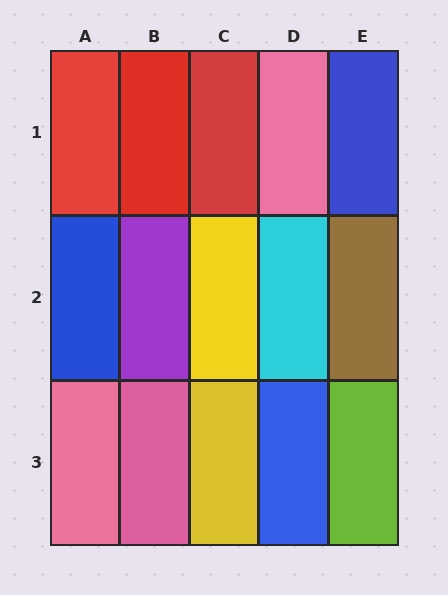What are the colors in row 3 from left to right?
Pink, pink, yellow, blue, lime.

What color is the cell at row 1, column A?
Red.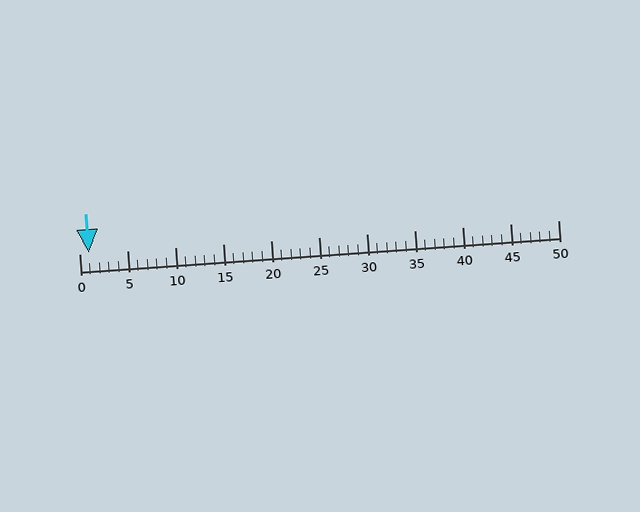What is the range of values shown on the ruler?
The ruler shows values from 0 to 50.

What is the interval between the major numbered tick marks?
The major tick marks are spaced 5 units apart.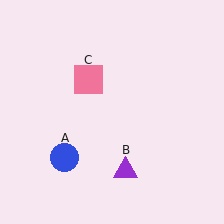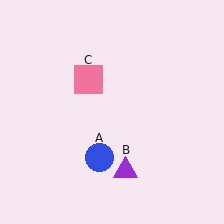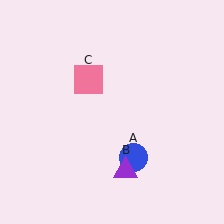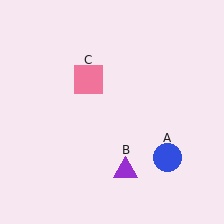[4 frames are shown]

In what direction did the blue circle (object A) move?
The blue circle (object A) moved right.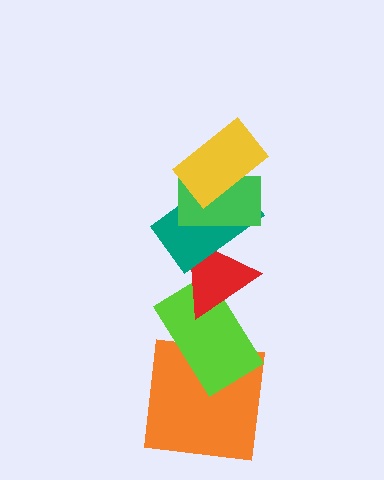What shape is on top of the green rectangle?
The yellow rectangle is on top of the green rectangle.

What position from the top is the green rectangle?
The green rectangle is 2nd from the top.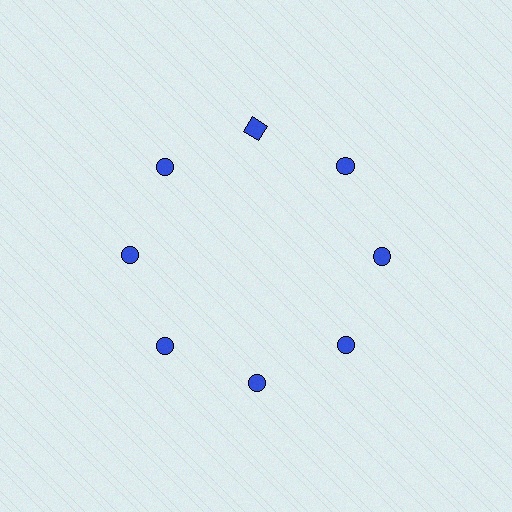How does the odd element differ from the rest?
It has a different shape: square instead of circle.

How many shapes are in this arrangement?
There are 8 shapes arranged in a ring pattern.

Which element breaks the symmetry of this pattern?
The blue square at roughly the 12 o'clock position breaks the symmetry. All other shapes are blue circles.